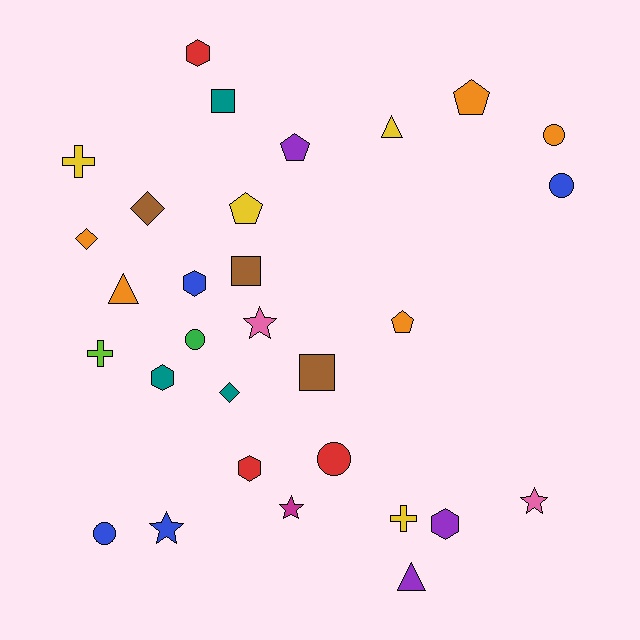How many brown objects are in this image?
There are 3 brown objects.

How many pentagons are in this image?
There are 4 pentagons.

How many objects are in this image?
There are 30 objects.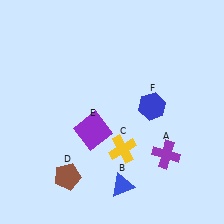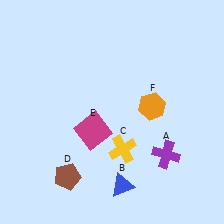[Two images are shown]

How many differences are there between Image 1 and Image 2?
There are 2 differences between the two images.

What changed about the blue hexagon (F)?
In Image 1, F is blue. In Image 2, it changed to orange.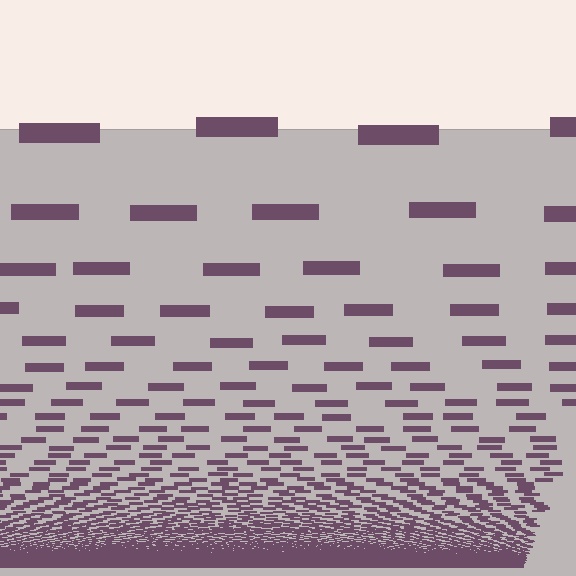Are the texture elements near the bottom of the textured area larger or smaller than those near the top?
Smaller. The gradient is inverted — elements near the bottom are smaller and denser.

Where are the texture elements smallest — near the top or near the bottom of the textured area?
Near the bottom.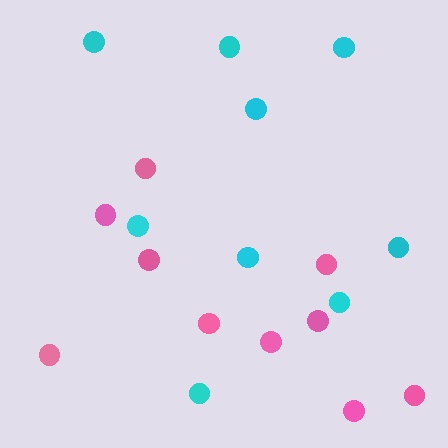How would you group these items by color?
There are 2 groups: one group of cyan circles (9) and one group of pink circles (10).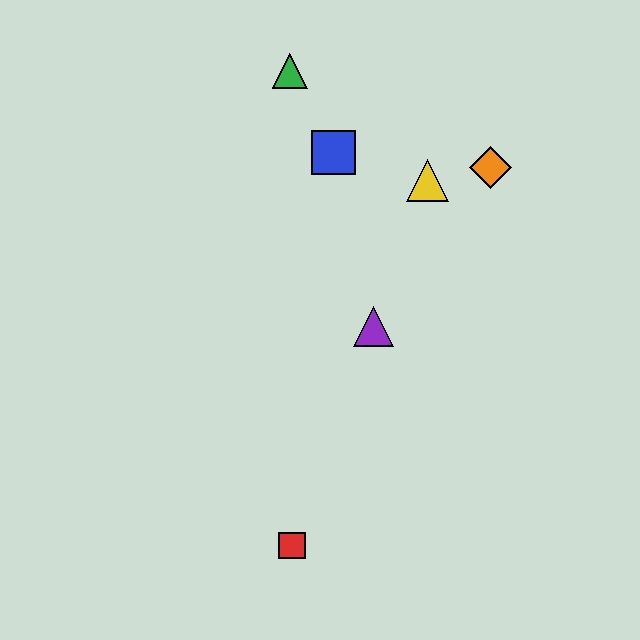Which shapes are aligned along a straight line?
The red square, the yellow triangle, the purple triangle are aligned along a straight line.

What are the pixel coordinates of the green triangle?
The green triangle is at (290, 71).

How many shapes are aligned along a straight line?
3 shapes (the red square, the yellow triangle, the purple triangle) are aligned along a straight line.